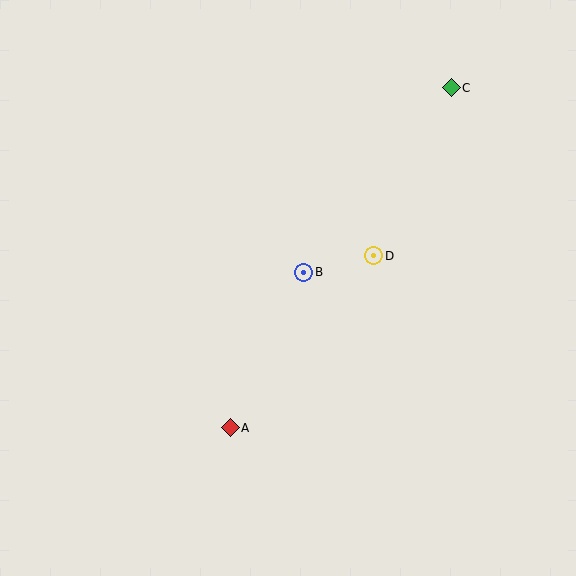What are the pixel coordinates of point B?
Point B is at (304, 272).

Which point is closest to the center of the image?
Point B at (304, 272) is closest to the center.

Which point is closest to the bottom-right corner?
Point A is closest to the bottom-right corner.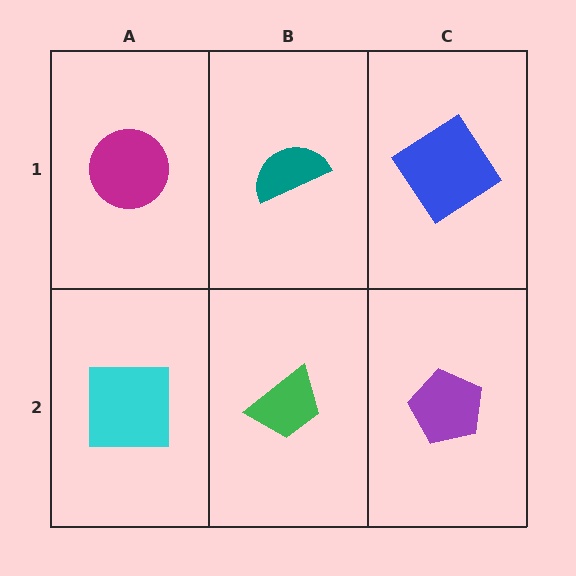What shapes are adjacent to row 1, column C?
A purple pentagon (row 2, column C), a teal semicircle (row 1, column B).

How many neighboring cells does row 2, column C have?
2.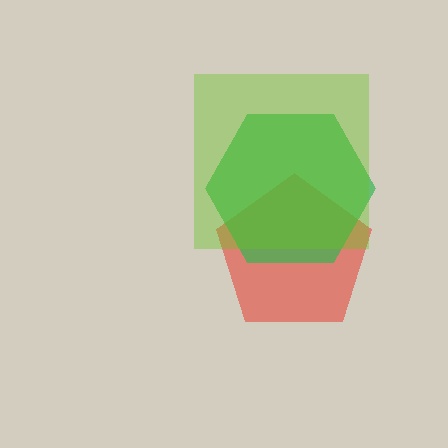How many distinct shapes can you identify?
There are 3 distinct shapes: a red pentagon, a green hexagon, a lime square.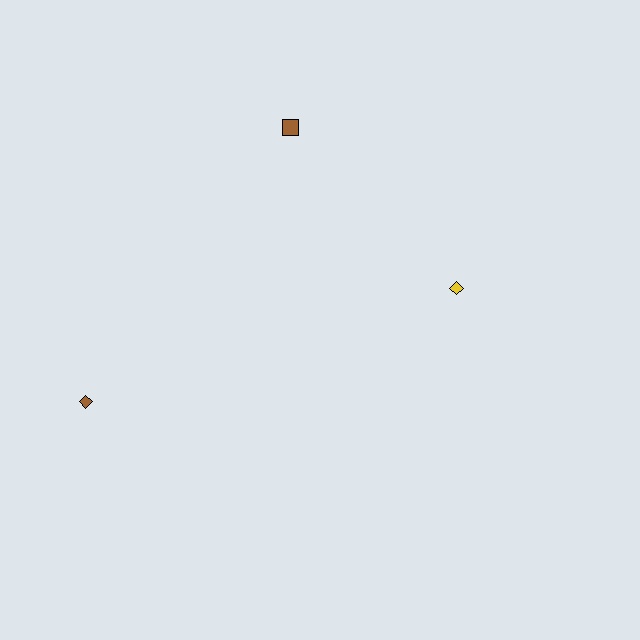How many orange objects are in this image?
There are no orange objects.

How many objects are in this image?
There are 3 objects.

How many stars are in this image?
There are no stars.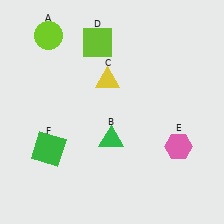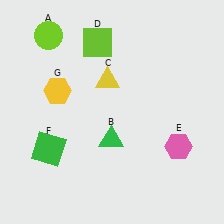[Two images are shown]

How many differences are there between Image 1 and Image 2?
There is 1 difference between the two images.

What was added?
A yellow hexagon (G) was added in Image 2.